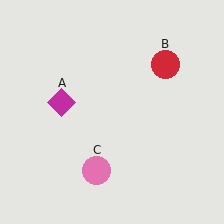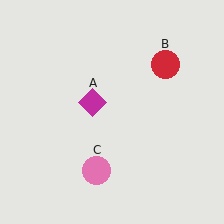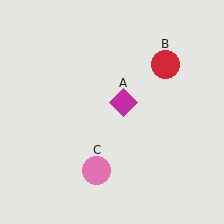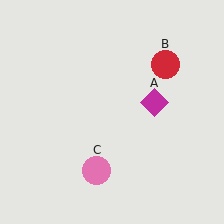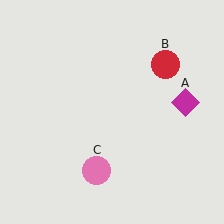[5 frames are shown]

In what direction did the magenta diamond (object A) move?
The magenta diamond (object A) moved right.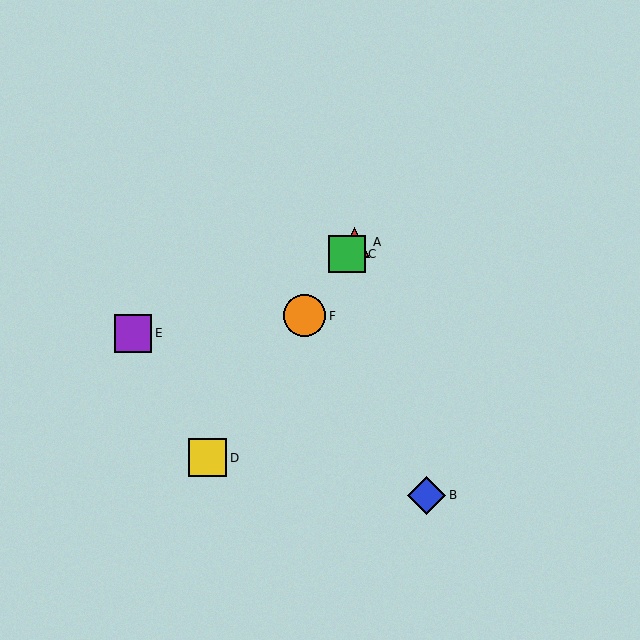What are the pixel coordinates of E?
Object E is at (133, 334).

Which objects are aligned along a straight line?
Objects A, C, D, F are aligned along a straight line.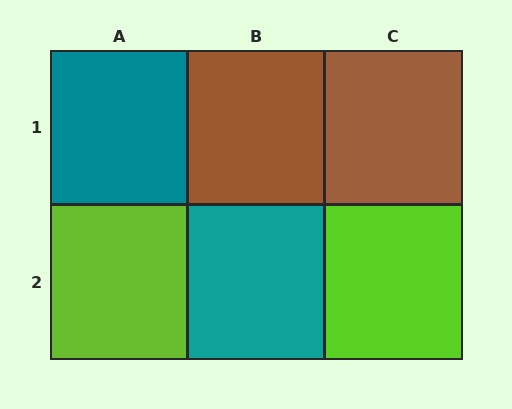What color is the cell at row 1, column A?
Teal.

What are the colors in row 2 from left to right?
Lime, teal, lime.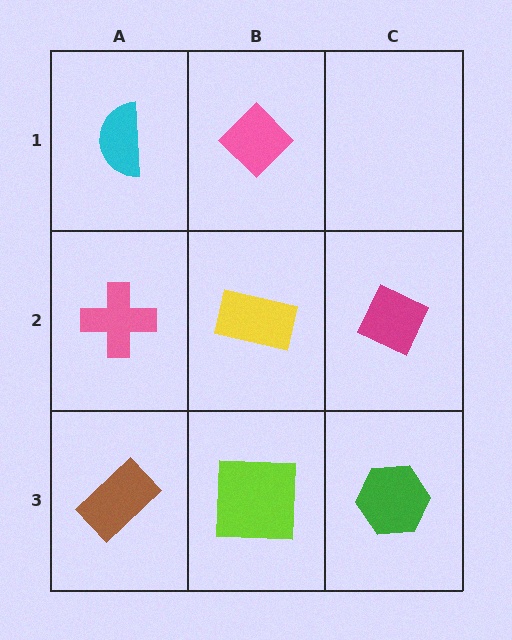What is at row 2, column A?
A pink cross.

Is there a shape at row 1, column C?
No, that cell is empty.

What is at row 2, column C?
A magenta diamond.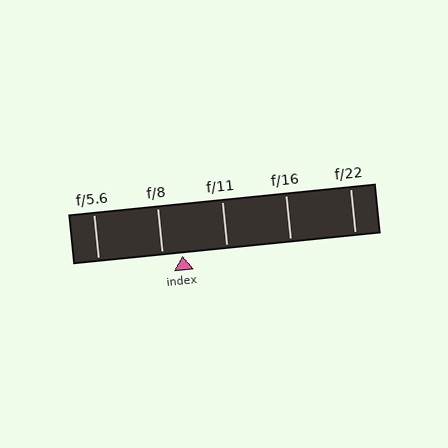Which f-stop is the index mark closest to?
The index mark is closest to f/8.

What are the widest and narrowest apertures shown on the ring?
The widest aperture shown is f/5.6 and the narrowest is f/22.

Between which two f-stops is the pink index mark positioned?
The index mark is between f/8 and f/11.